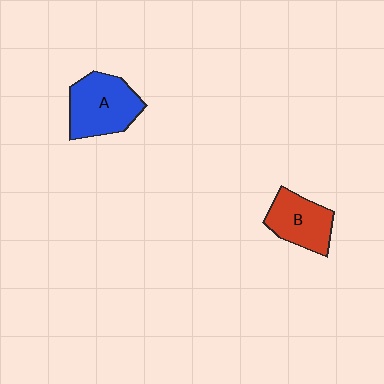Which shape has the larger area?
Shape A (blue).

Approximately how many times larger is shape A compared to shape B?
Approximately 1.3 times.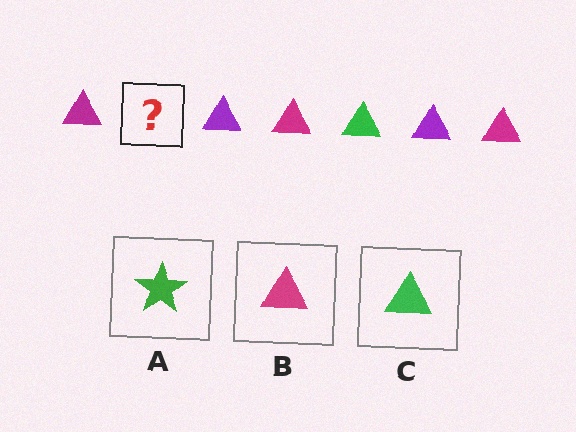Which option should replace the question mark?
Option C.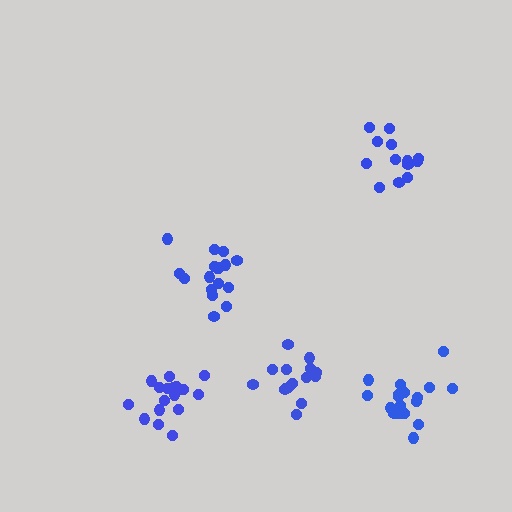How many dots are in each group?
Group 1: 13 dots, Group 2: 19 dots, Group 3: 15 dots, Group 4: 17 dots, Group 5: 18 dots (82 total).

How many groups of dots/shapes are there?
There are 5 groups.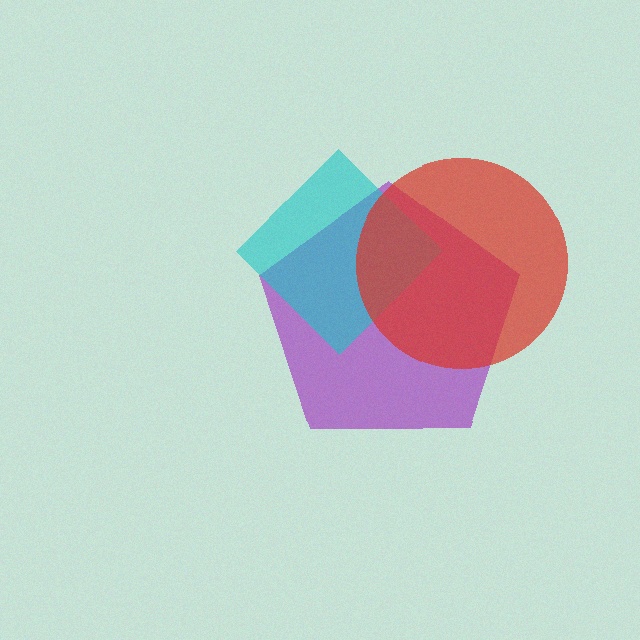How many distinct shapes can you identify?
There are 3 distinct shapes: a purple pentagon, a cyan diamond, a red circle.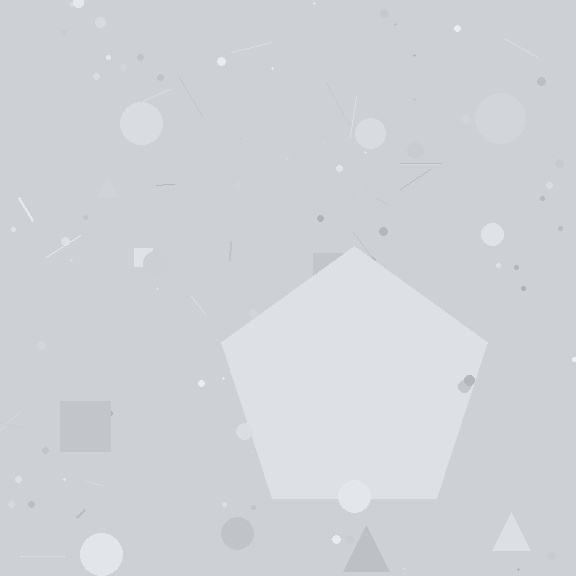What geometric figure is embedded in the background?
A pentagon is embedded in the background.